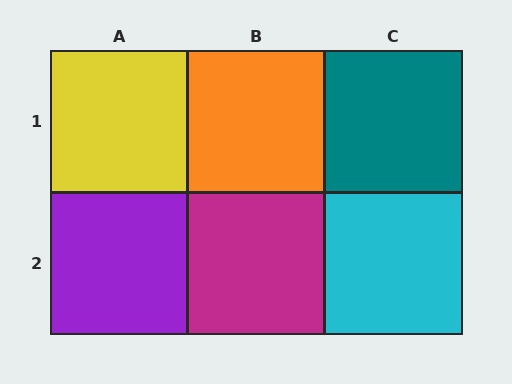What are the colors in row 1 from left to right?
Yellow, orange, teal.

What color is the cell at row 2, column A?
Purple.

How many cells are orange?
1 cell is orange.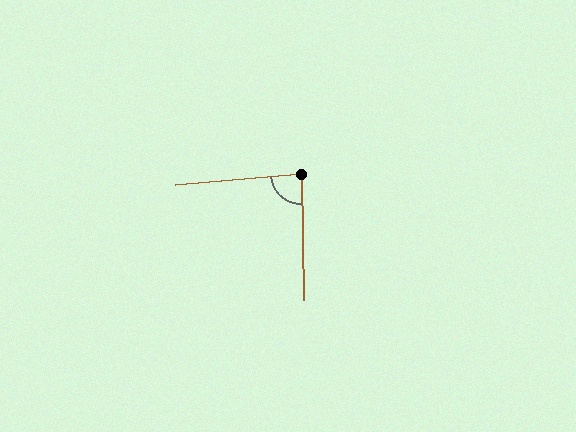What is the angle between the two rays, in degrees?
Approximately 86 degrees.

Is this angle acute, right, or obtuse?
It is approximately a right angle.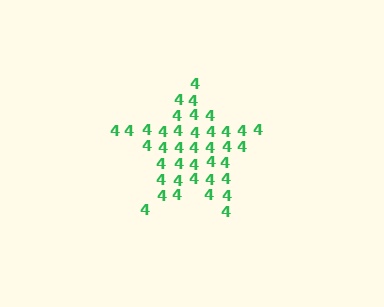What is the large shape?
The large shape is a star.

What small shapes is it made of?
It is made of small digit 4's.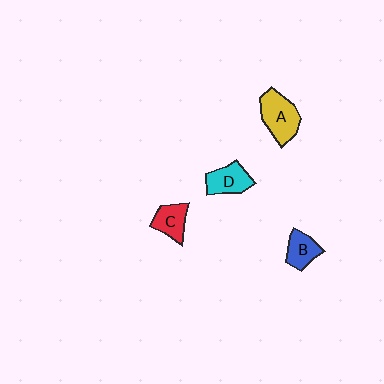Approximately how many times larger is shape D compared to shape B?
Approximately 1.2 times.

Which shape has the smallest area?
Shape B (blue).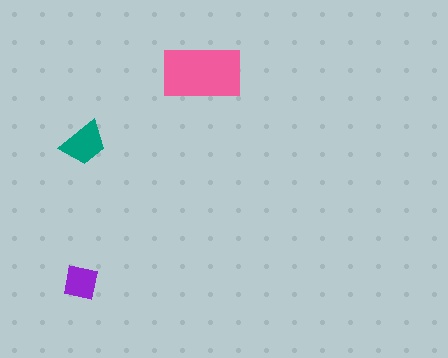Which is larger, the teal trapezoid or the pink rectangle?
The pink rectangle.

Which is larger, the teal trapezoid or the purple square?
The teal trapezoid.